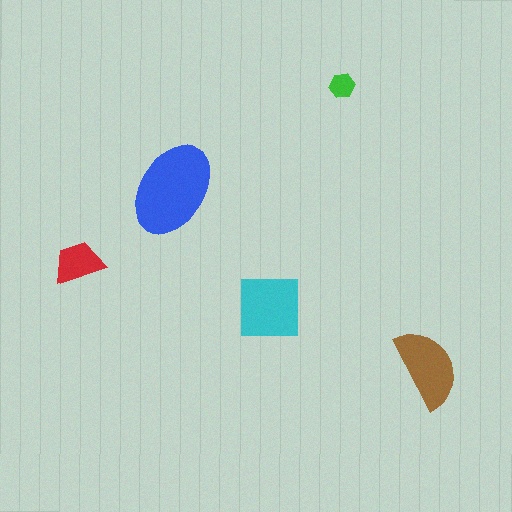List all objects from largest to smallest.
The blue ellipse, the cyan square, the brown semicircle, the red trapezoid, the green hexagon.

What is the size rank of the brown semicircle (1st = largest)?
3rd.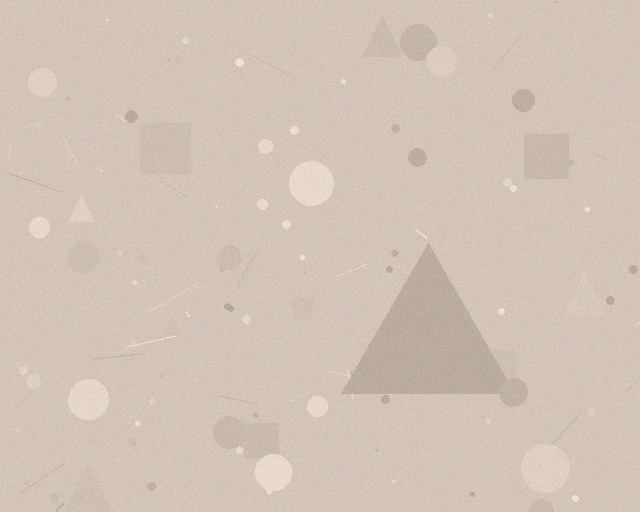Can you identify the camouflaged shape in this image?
The camouflaged shape is a triangle.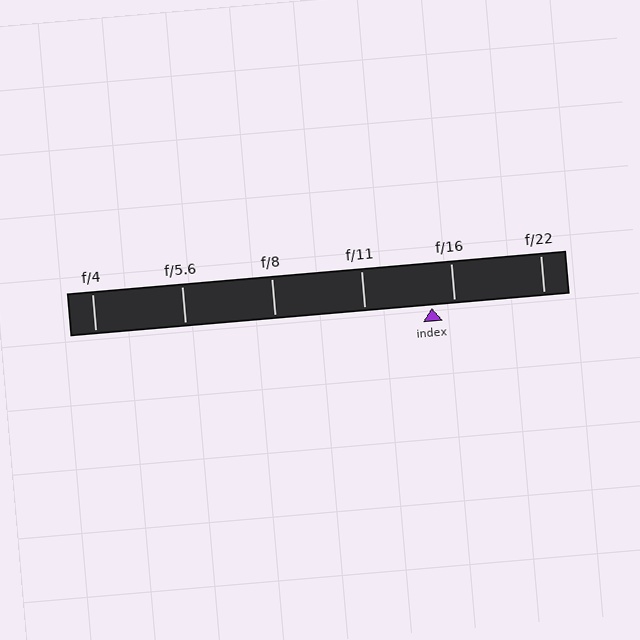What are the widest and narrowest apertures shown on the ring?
The widest aperture shown is f/4 and the narrowest is f/22.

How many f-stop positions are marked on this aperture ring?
There are 6 f-stop positions marked.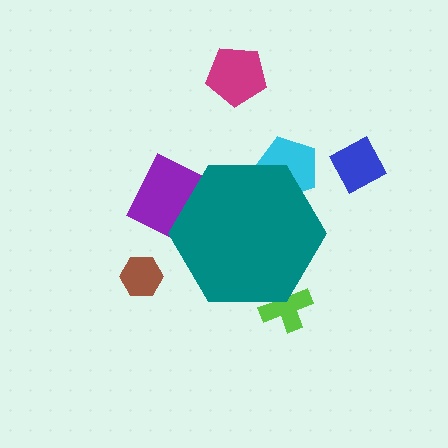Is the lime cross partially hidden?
Yes, the lime cross is partially hidden behind the teal hexagon.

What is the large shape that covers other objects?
A teal hexagon.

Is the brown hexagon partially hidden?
No, the brown hexagon is fully visible.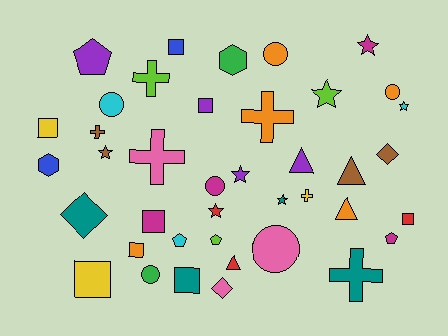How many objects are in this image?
There are 40 objects.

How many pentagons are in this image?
There are 4 pentagons.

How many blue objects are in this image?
There are 2 blue objects.